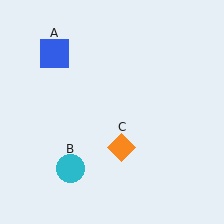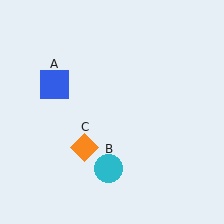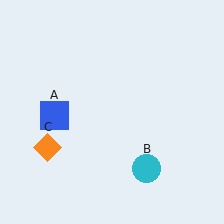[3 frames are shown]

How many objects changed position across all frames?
3 objects changed position: blue square (object A), cyan circle (object B), orange diamond (object C).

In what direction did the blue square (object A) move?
The blue square (object A) moved down.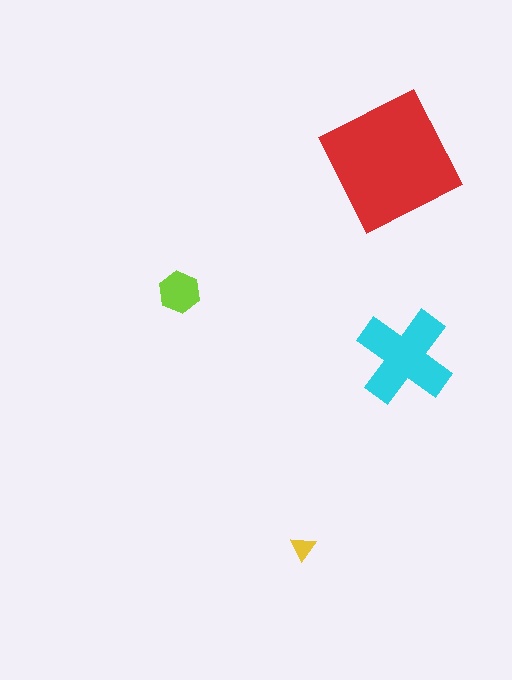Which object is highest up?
The red square is topmost.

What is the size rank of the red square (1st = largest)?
1st.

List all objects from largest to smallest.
The red square, the cyan cross, the lime hexagon, the yellow triangle.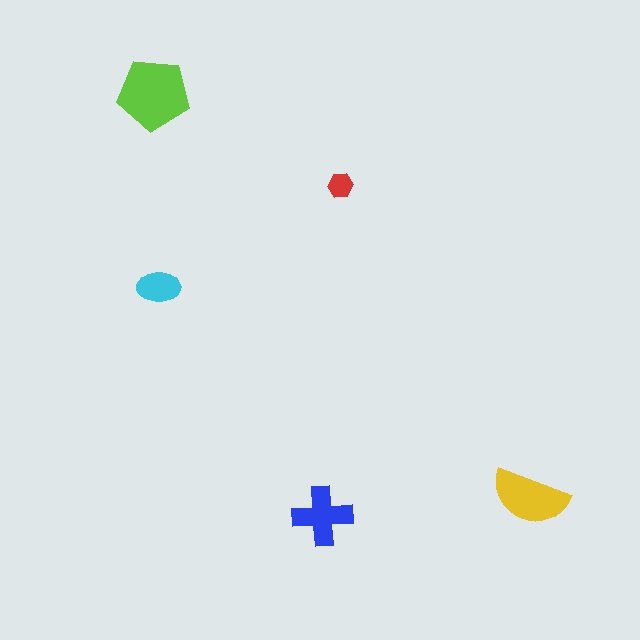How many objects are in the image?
There are 5 objects in the image.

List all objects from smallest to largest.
The red hexagon, the cyan ellipse, the blue cross, the yellow semicircle, the lime pentagon.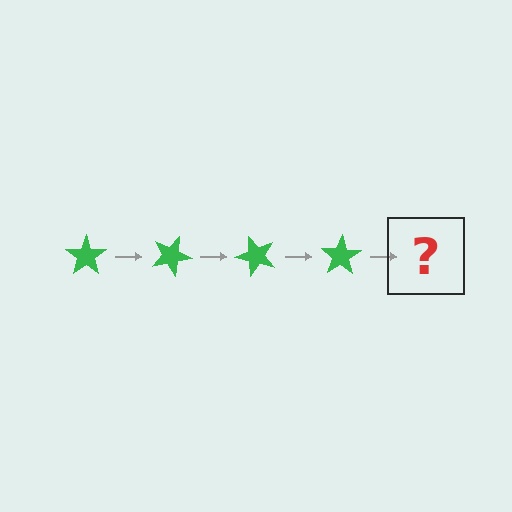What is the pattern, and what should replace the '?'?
The pattern is that the star rotates 25 degrees each step. The '?' should be a green star rotated 100 degrees.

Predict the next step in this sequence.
The next step is a green star rotated 100 degrees.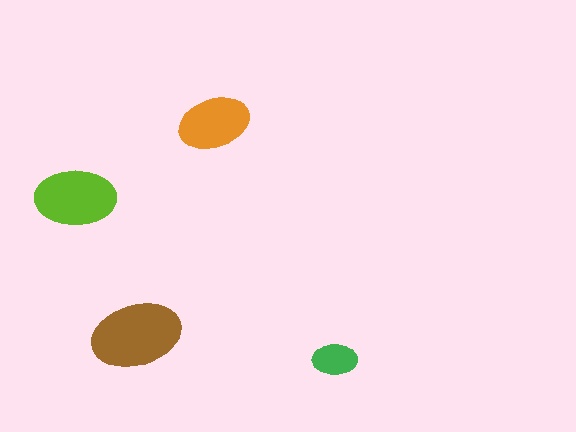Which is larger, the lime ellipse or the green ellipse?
The lime one.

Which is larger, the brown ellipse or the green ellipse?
The brown one.